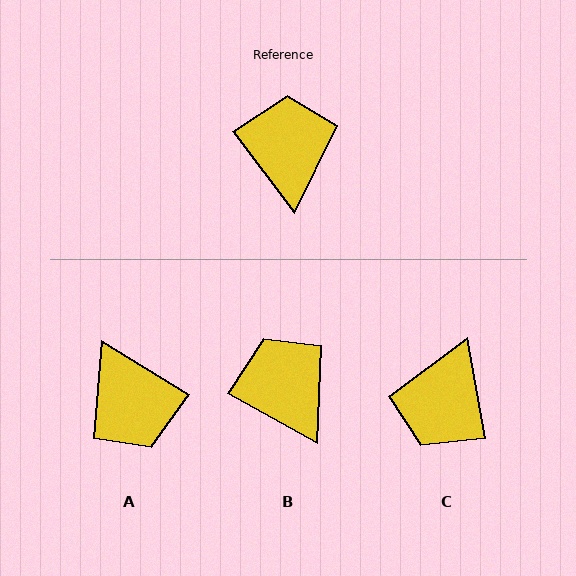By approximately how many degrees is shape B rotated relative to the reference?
Approximately 24 degrees counter-clockwise.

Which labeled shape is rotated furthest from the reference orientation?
A, about 158 degrees away.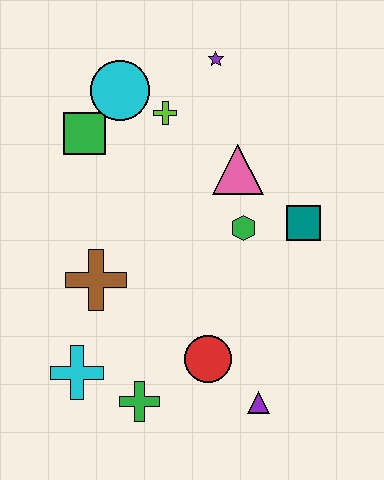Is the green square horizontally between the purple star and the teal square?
No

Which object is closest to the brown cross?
The cyan cross is closest to the brown cross.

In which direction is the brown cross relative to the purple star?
The brown cross is below the purple star.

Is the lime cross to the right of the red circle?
No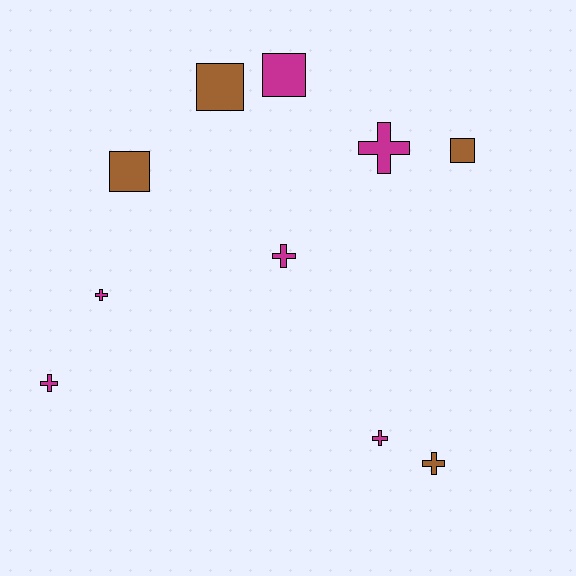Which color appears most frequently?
Magenta, with 6 objects.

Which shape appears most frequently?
Cross, with 6 objects.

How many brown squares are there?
There are 3 brown squares.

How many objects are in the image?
There are 10 objects.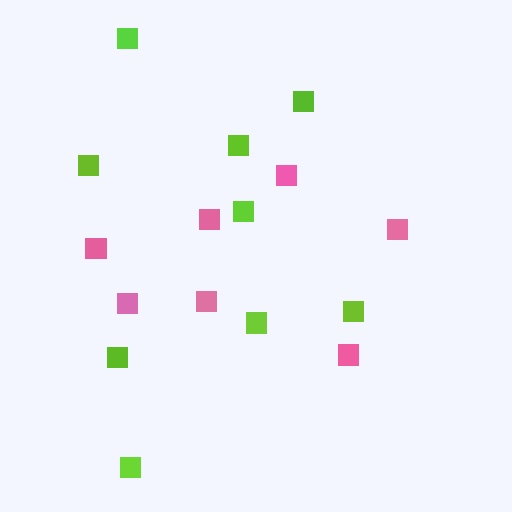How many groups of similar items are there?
There are 2 groups: one group of pink squares (7) and one group of lime squares (9).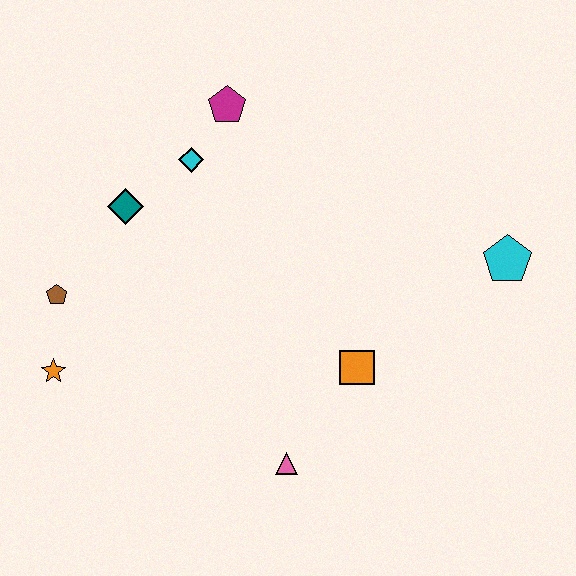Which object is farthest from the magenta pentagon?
The pink triangle is farthest from the magenta pentagon.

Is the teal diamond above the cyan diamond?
No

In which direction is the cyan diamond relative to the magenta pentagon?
The cyan diamond is below the magenta pentagon.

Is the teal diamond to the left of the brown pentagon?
No